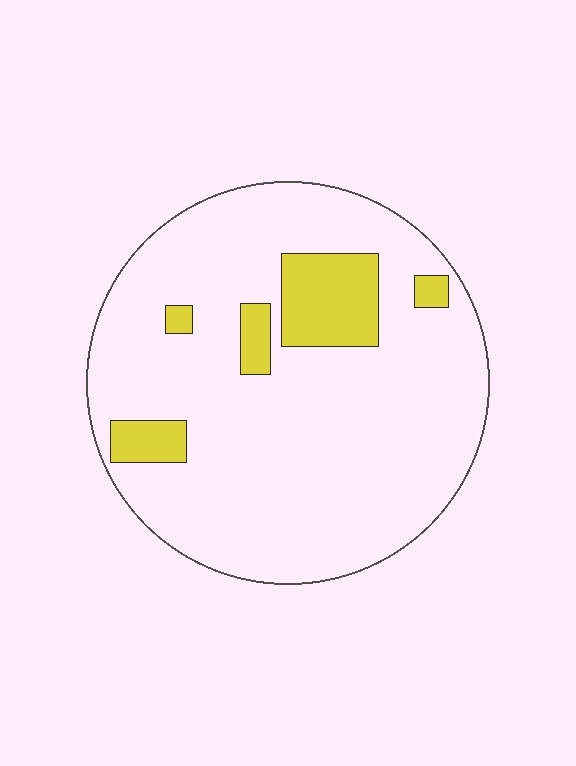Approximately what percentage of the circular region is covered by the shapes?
Approximately 15%.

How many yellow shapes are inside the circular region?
5.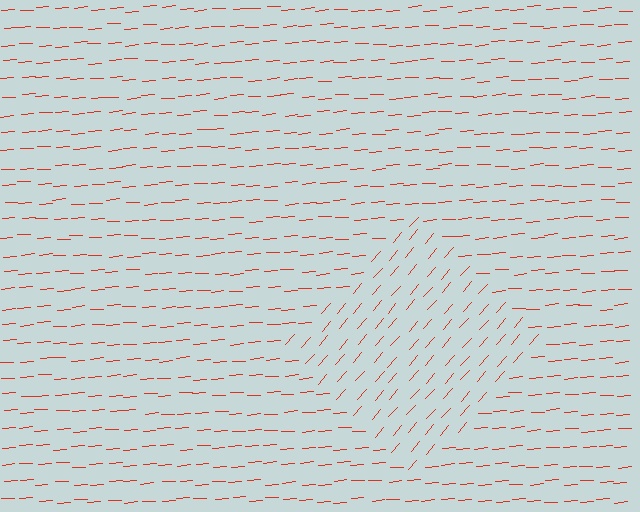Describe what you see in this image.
The image is filled with small red line segments. A diamond region in the image has lines oriented differently from the surrounding lines, creating a visible texture boundary.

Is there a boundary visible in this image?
Yes, there is a texture boundary formed by a change in line orientation.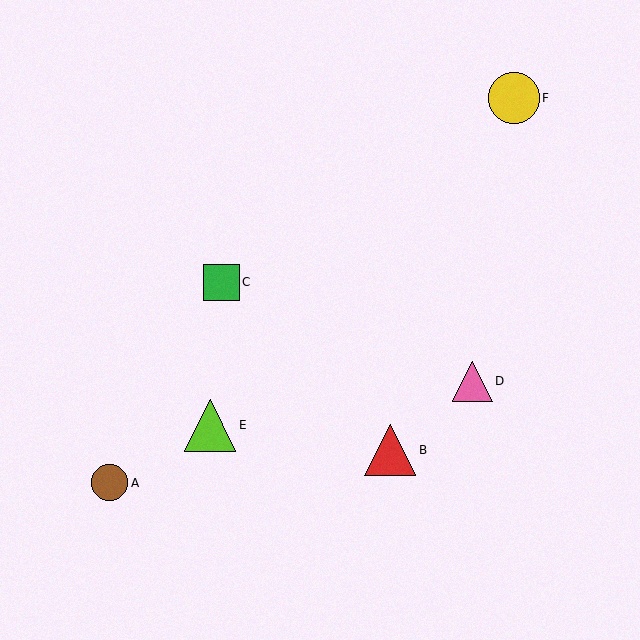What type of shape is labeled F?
Shape F is a yellow circle.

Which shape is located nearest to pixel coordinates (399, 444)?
The red triangle (labeled B) at (390, 450) is nearest to that location.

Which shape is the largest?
The lime triangle (labeled E) is the largest.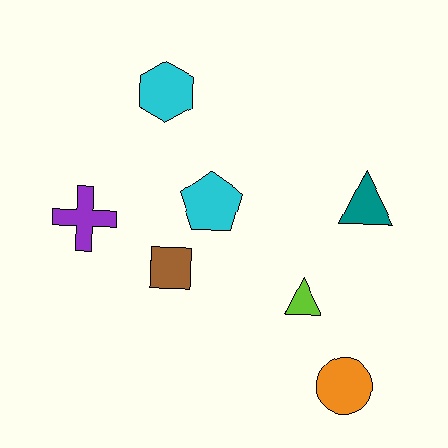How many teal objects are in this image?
There is 1 teal object.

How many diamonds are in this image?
There are no diamonds.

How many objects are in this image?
There are 7 objects.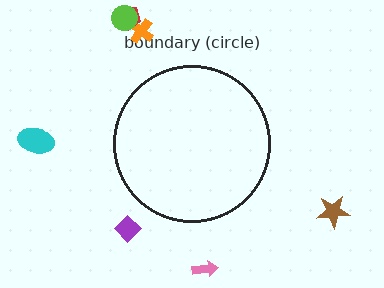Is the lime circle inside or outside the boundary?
Outside.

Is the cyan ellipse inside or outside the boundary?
Outside.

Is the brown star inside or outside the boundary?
Outside.